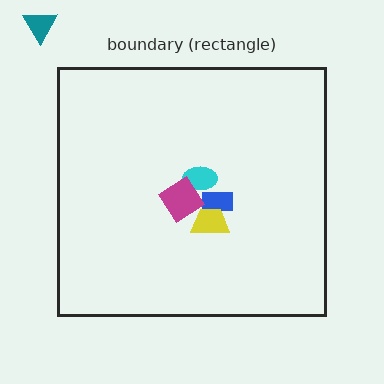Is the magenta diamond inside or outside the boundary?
Inside.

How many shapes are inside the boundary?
4 inside, 1 outside.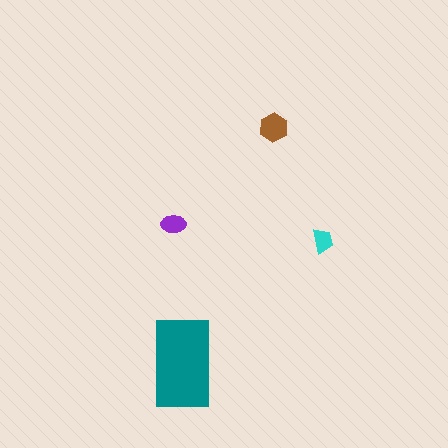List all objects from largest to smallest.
The teal rectangle, the brown hexagon, the purple ellipse, the cyan trapezoid.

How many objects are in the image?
There are 4 objects in the image.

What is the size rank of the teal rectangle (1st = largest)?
1st.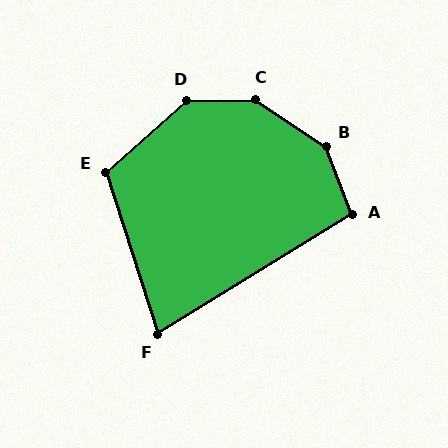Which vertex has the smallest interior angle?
F, at approximately 76 degrees.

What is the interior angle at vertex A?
Approximately 101 degrees (obtuse).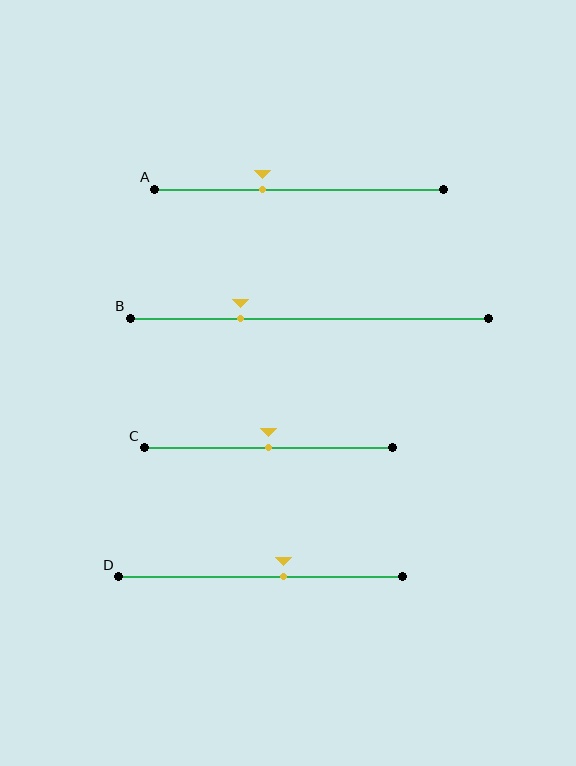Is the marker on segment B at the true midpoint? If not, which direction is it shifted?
No, the marker on segment B is shifted to the left by about 19% of the segment length.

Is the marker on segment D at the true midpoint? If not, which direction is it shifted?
No, the marker on segment D is shifted to the right by about 8% of the segment length.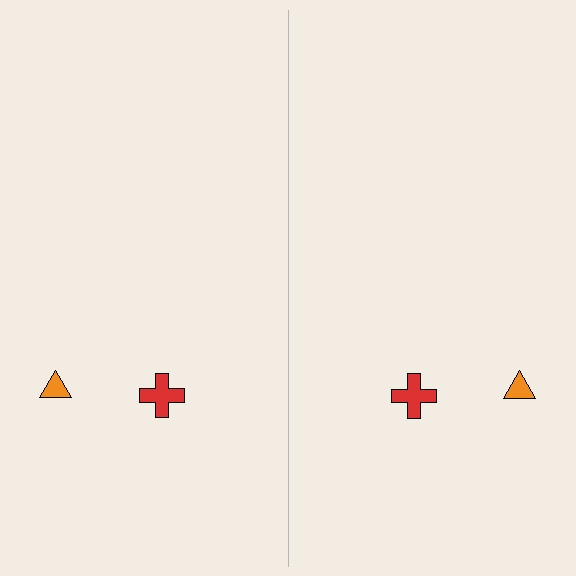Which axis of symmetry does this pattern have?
The pattern has a vertical axis of symmetry running through the center of the image.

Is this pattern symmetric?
Yes, this pattern has bilateral (reflection) symmetry.